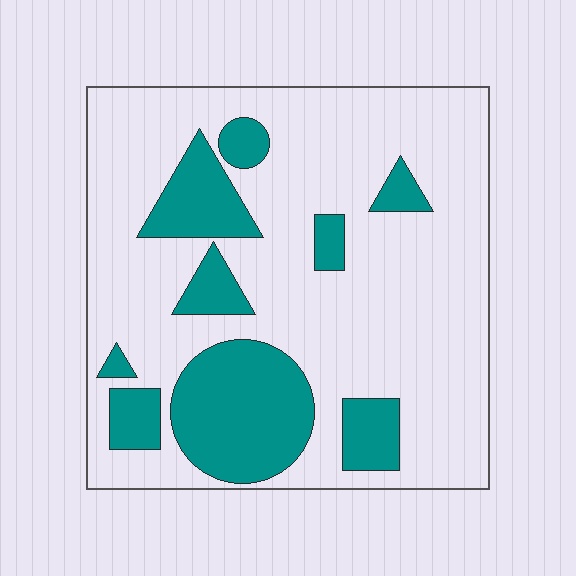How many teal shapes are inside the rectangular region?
9.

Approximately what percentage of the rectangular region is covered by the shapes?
Approximately 25%.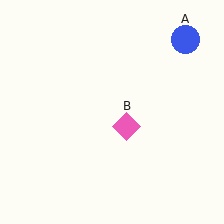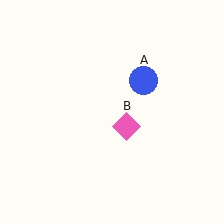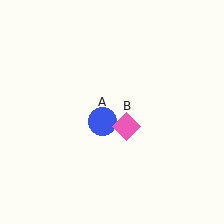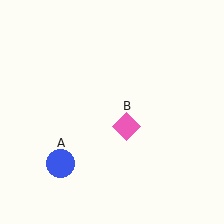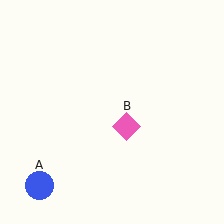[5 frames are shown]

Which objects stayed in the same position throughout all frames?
Pink diamond (object B) remained stationary.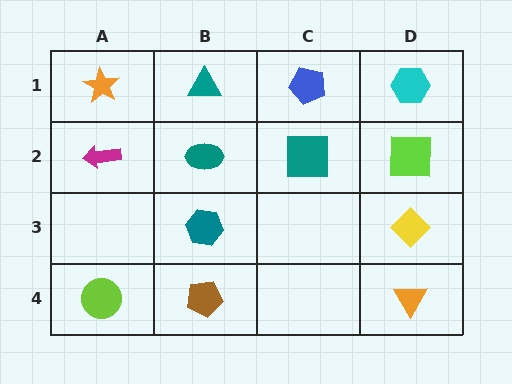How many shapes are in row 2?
4 shapes.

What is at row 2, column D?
A lime square.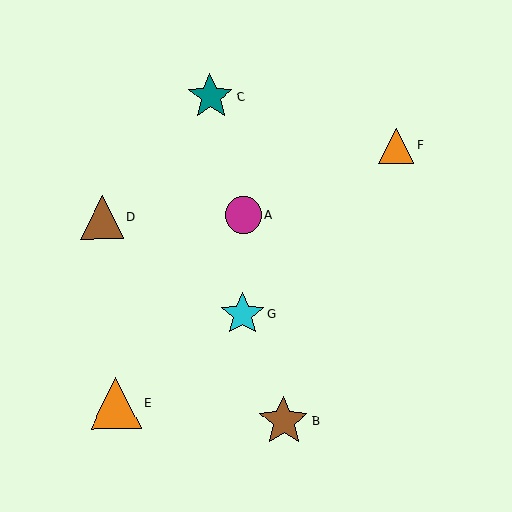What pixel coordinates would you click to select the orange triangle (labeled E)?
Click at (116, 403) to select the orange triangle E.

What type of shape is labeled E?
Shape E is an orange triangle.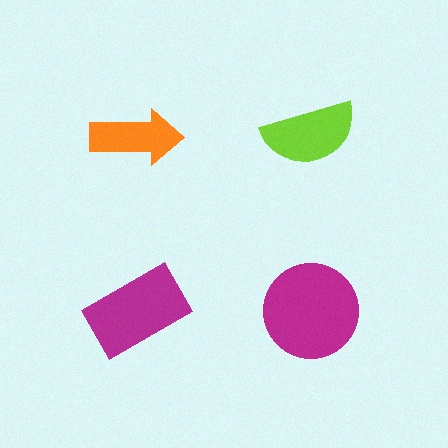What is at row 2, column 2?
A magenta circle.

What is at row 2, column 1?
A magenta rectangle.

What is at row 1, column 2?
A lime semicircle.